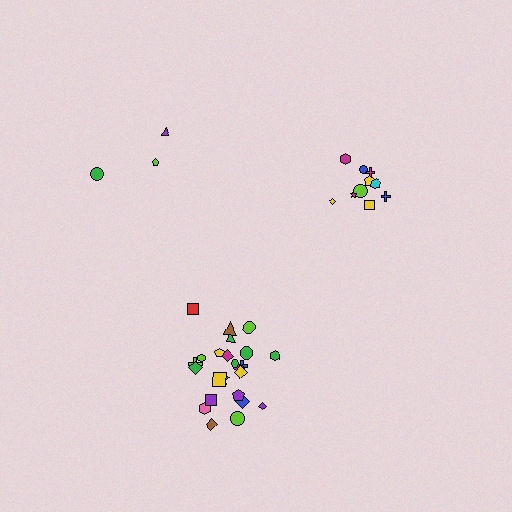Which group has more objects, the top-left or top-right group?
The top-right group.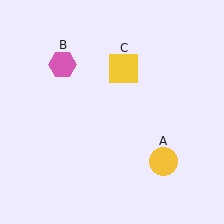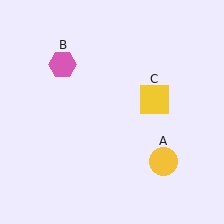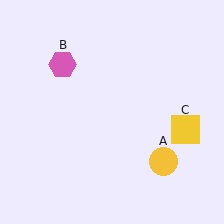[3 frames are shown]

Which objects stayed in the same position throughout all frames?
Yellow circle (object A) and pink hexagon (object B) remained stationary.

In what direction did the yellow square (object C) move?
The yellow square (object C) moved down and to the right.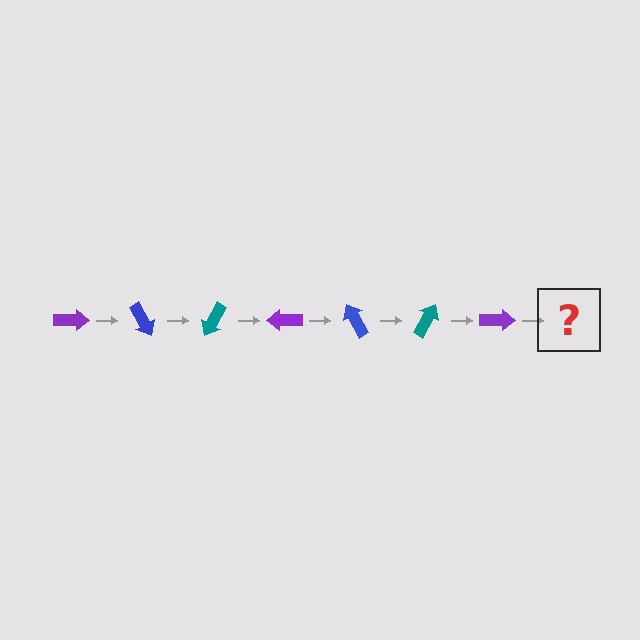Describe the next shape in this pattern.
It should be a blue arrow, rotated 420 degrees from the start.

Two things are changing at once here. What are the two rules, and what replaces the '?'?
The two rules are that it rotates 60 degrees each step and the color cycles through purple, blue, and teal. The '?' should be a blue arrow, rotated 420 degrees from the start.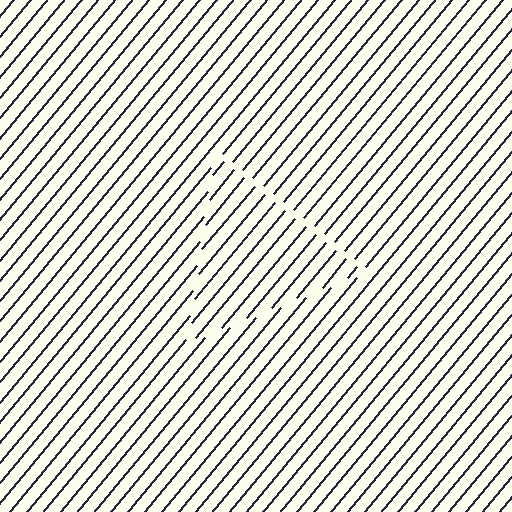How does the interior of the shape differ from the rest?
The interior of the shape contains the same grating, shifted by half a period — the contour is defined by the phase discontinuity where line-ends from the inner and outer gratings abut.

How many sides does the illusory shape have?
3 sides — the line-ends trace a triangle.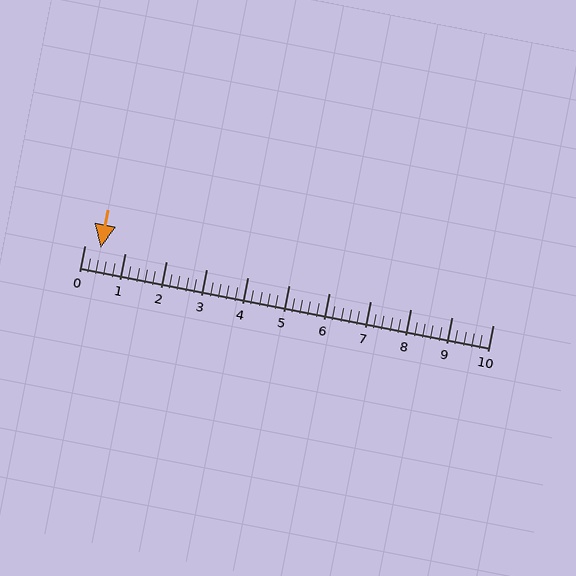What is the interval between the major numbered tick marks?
The major tick marks are spaced 1 units apart.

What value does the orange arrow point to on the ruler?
The orange arrow points to approximately 0.4.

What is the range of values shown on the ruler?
The ruler shows values from 0 to 10.